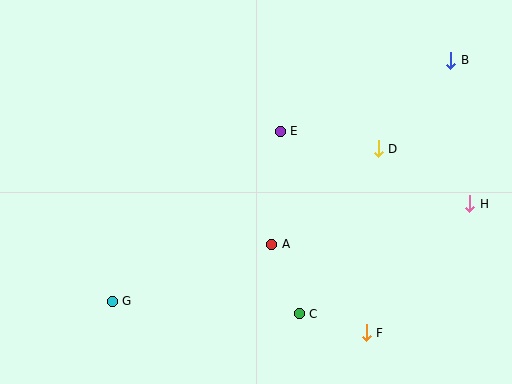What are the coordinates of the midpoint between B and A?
The midpoint between B and A is at (361, 152).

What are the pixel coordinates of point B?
Point B is at (451, 60).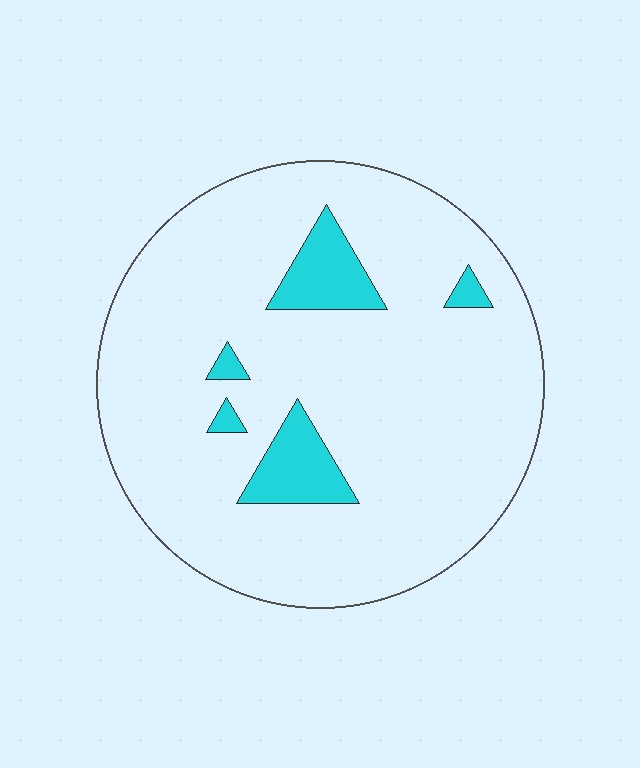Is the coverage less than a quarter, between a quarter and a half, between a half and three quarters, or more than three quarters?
Less than a quarter.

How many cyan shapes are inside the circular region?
5.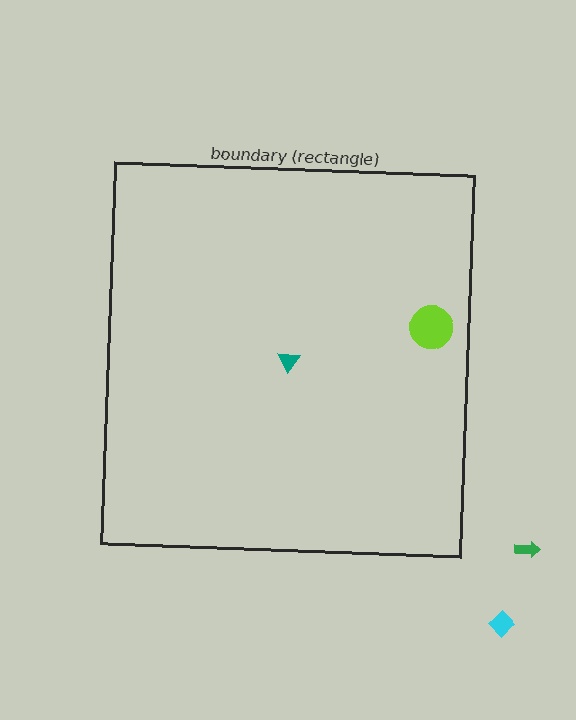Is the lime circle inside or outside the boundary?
Inside.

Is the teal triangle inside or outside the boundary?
Inside.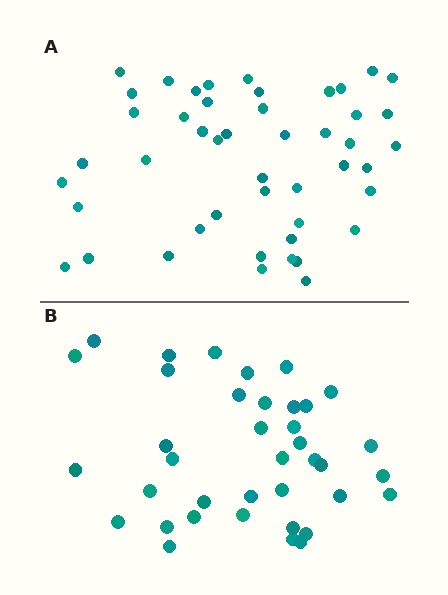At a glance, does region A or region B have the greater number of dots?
Region A (the top region) has more dots.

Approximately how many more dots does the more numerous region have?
Region A has roughly 8 or so more dots than region B.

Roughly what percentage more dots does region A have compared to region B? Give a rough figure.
About 25% more.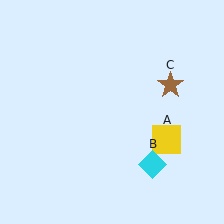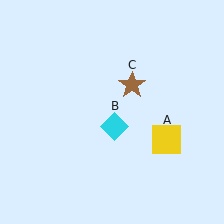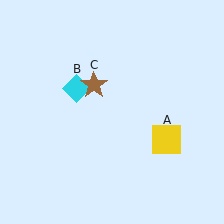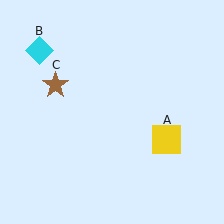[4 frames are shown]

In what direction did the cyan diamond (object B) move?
The cyan diamond (object B) moved up and to the left.